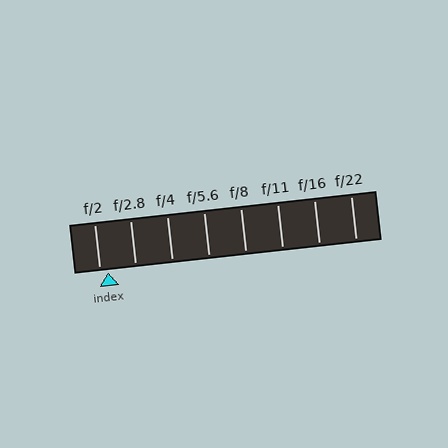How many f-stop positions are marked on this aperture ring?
There are 8 f-stop positions marked.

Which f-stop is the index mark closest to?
The index mark is closest to f/2.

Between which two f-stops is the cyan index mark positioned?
The index mark is between f/2 and f/2.8.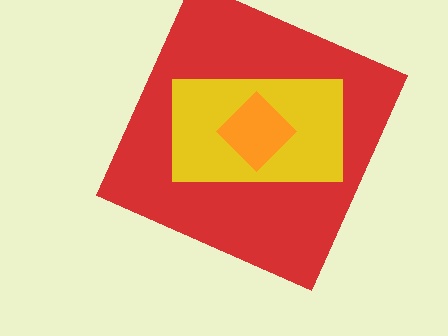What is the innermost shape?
The orange diamond.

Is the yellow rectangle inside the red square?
Yes.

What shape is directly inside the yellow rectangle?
The orange diamond.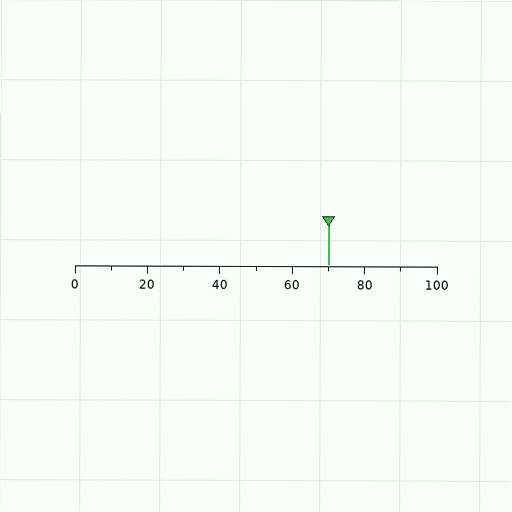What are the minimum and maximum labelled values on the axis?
The axis runs from 0 to 100.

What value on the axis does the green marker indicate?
The marker indicates approximately 70.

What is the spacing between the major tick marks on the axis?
The major ticks are spaced 20 apart.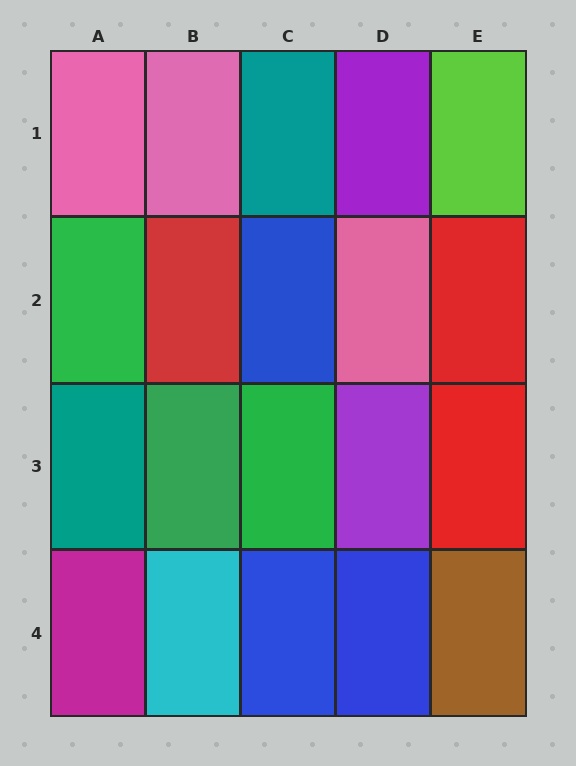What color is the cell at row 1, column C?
Teal.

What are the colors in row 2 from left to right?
Green, red, blue, pink, red.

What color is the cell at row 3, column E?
Red.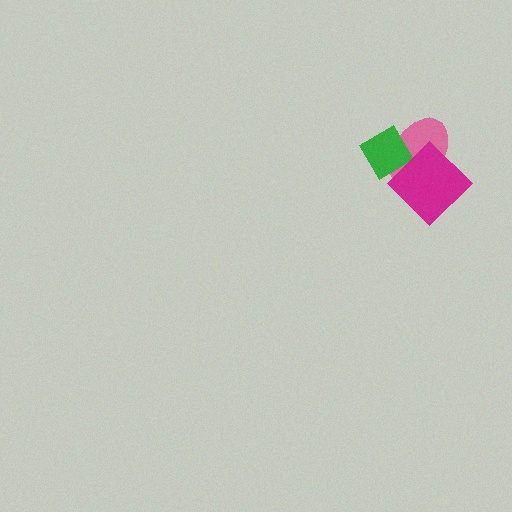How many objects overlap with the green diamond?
2 objects overlap with the green diamond.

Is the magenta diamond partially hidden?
No, no other shape covers it.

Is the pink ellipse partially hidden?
Yes, it is partially covered by another shape.